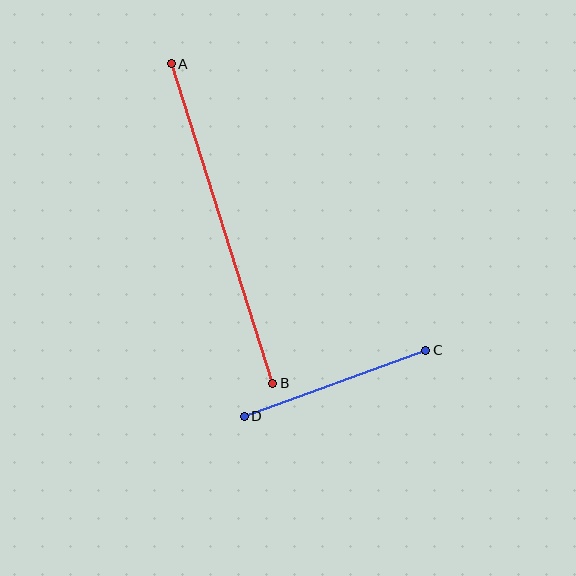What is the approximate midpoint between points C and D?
The midpoint is at approximately (335, 383) pixels.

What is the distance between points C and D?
The distance is approximately 193 pixels.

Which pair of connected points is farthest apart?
Points A and B are farthest apart.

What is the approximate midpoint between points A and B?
The midpoint is at approximately (222, 223) pixels.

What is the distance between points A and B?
The distance is approximately 335 pixels.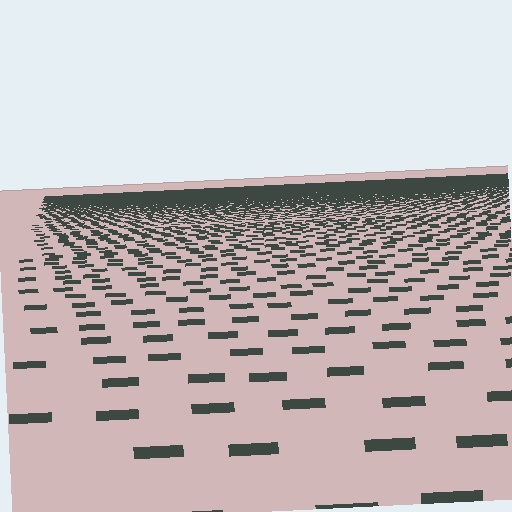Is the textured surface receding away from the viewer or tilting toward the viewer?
The surface is receding away from the viewer. Texture elements get smaller and denser toward the top.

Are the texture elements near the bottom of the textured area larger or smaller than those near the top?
Larger. Near the bottom, elements are closer to the viewer and appear at a bigger on-screen size.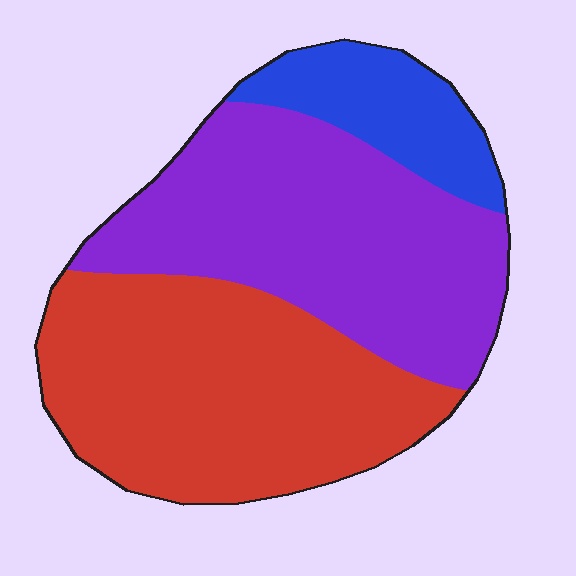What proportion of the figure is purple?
Purple takes up about two fifths (2/5) of the figure.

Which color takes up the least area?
Blue, at roughly 15%.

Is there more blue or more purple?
Purple.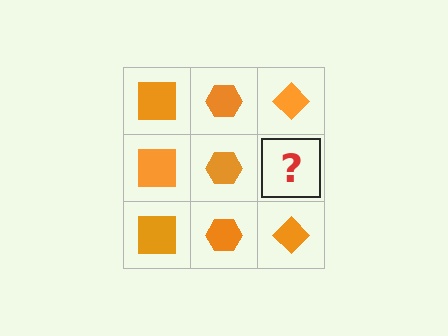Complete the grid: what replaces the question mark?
The question mark should be replaced with an orange diamond.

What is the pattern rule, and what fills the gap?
The rule is that each column has a consistent shape. The gap should be filled with an orange diamond.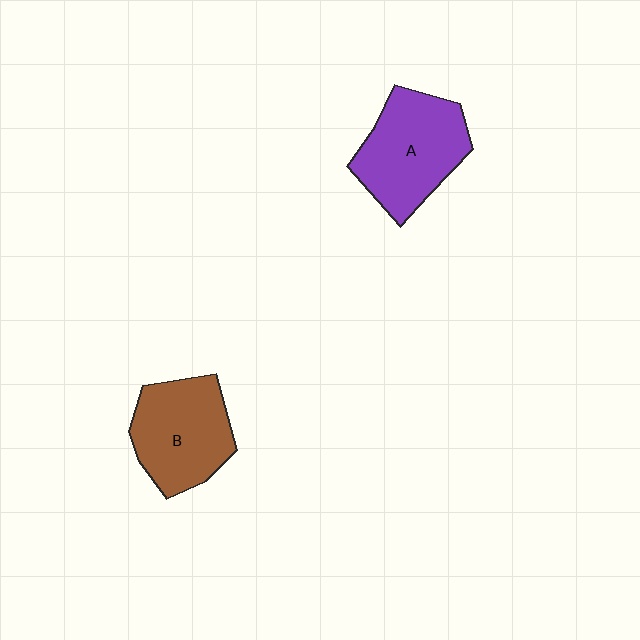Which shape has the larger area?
Shape A (purple).